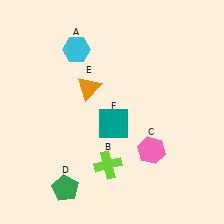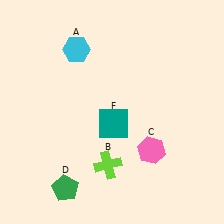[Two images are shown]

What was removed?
The orange triangle (E) was removed in Image 2.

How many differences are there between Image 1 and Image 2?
There is 1 difference between the two images.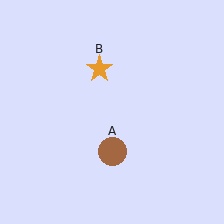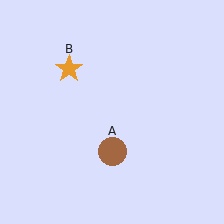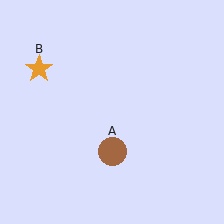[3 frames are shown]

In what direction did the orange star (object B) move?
The orange star (object B) moved left.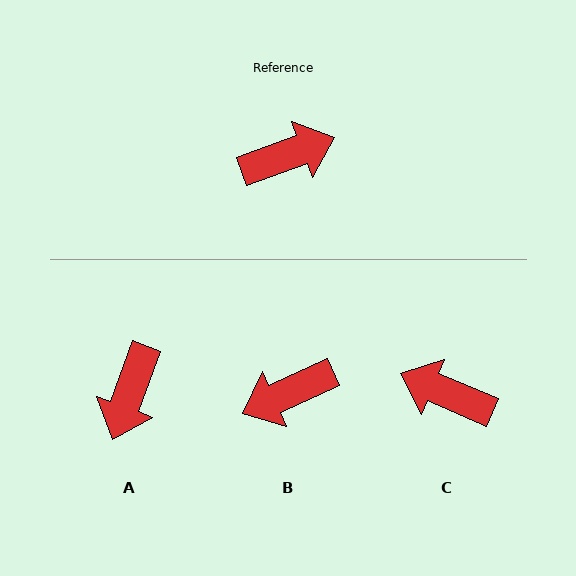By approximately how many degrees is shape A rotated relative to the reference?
Approximately 130 degrees clockwise.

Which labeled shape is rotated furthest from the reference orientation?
B, about 176 degrees away.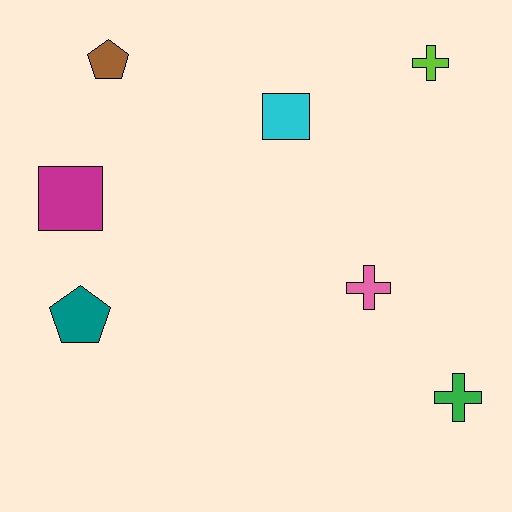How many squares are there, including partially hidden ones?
There are 2 squares.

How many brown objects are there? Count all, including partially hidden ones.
There is 1 brown object.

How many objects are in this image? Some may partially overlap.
There are 7 objects.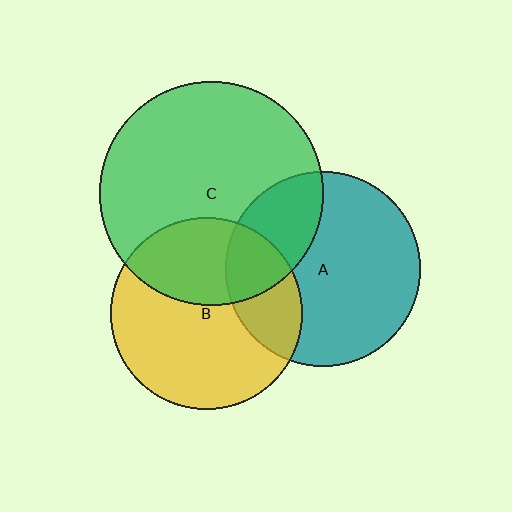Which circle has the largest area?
Circle C (green).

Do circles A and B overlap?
Yes.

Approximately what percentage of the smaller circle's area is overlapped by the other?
Approximately 25%.